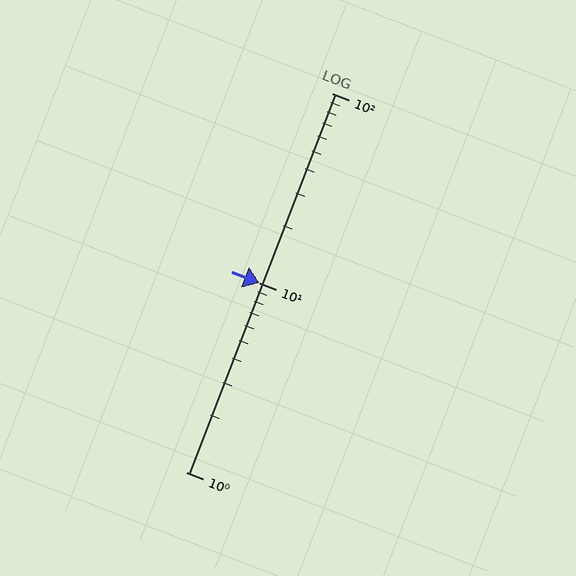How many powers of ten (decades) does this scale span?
The scale spans 2 decades, from 1 to 100.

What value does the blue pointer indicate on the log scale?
The pointer indicates approximately 10.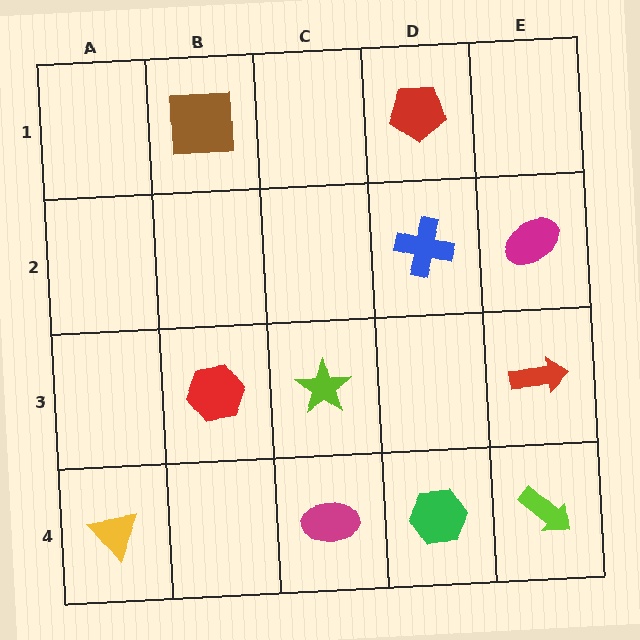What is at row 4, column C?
A magenta ellipse.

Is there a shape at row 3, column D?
No, that cell is empty.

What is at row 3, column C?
A lime star.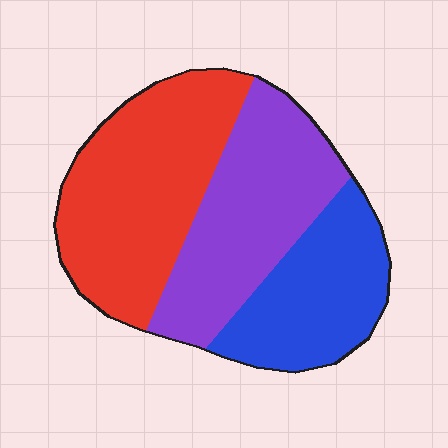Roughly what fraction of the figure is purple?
Purple covers roughly 35% of the figure.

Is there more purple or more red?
Red.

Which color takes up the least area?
Blue, at roughly 25%.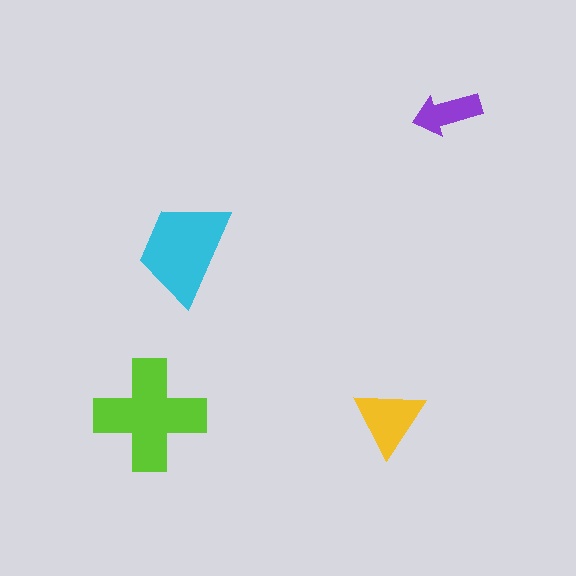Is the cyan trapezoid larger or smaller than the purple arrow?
Larger.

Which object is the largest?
The lime cross.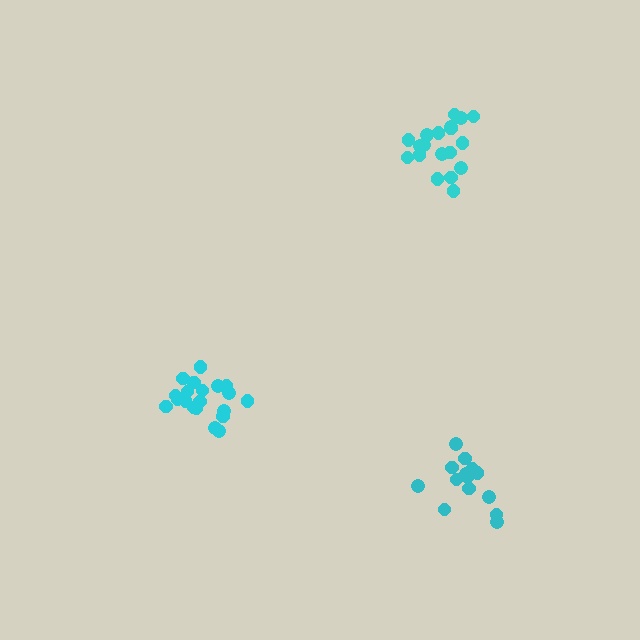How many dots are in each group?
Group 1: 20 dots, Group 2: 19 dots, Group 3: 14 dots (53 total).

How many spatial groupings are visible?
There are 3 spatial groupings.